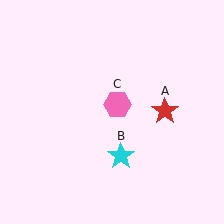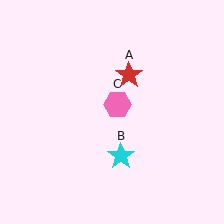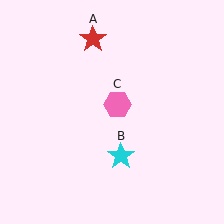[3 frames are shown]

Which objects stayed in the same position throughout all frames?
Cyan star (object B) and pink hexagon (object C) remained stationary.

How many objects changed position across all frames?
1 object changed position: red star (object A).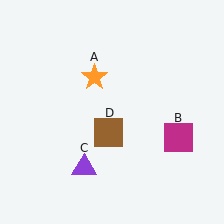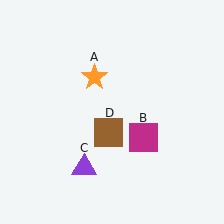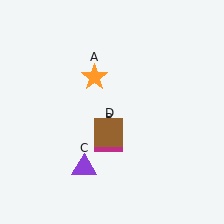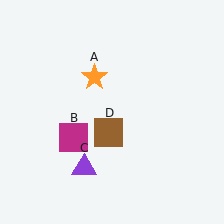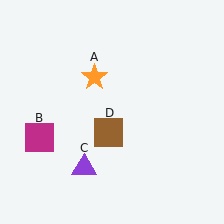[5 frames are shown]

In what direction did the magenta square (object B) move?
The magenta square (object B) moved left.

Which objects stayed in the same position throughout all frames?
Orange star (object A) and purple triangle (object C) and brown square (object D) remained stationary.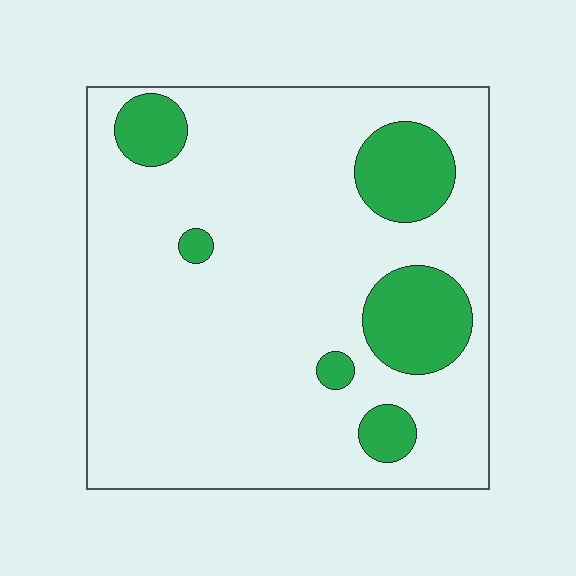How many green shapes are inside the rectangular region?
6.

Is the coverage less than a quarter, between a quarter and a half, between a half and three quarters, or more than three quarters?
Less than a quarter.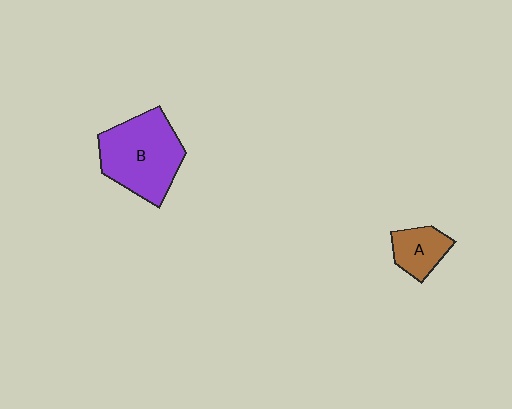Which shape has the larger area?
Shape B (purple).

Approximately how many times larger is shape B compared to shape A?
Approximately 2.4 times.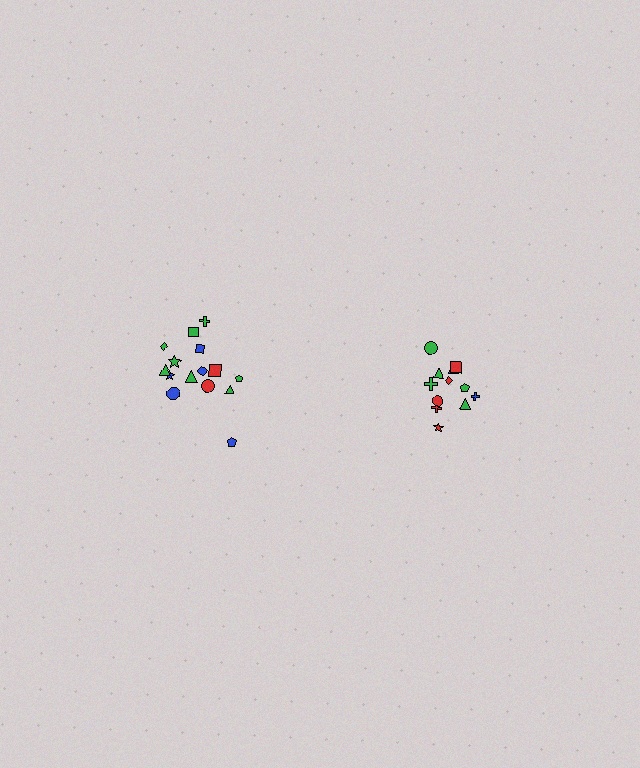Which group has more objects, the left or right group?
The left group.